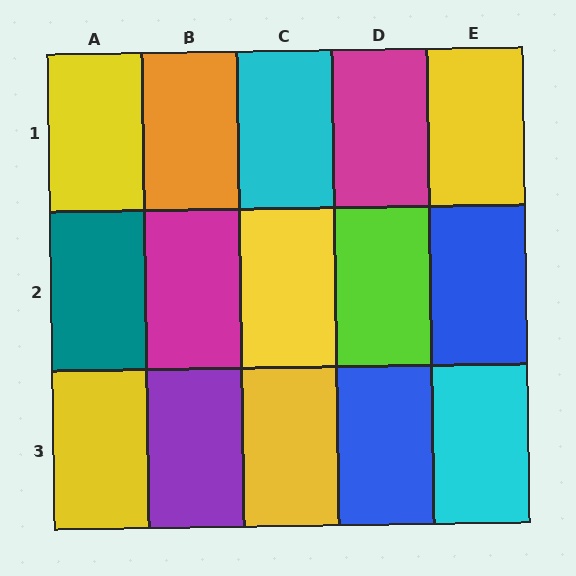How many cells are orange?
1 cell is orange.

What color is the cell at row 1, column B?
Orange.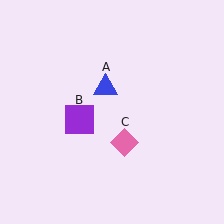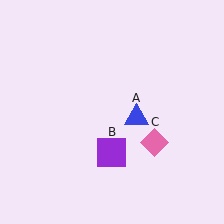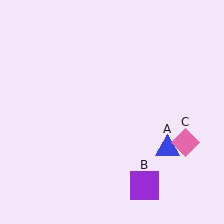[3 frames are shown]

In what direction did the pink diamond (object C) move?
The pink diamond (object C) moved right.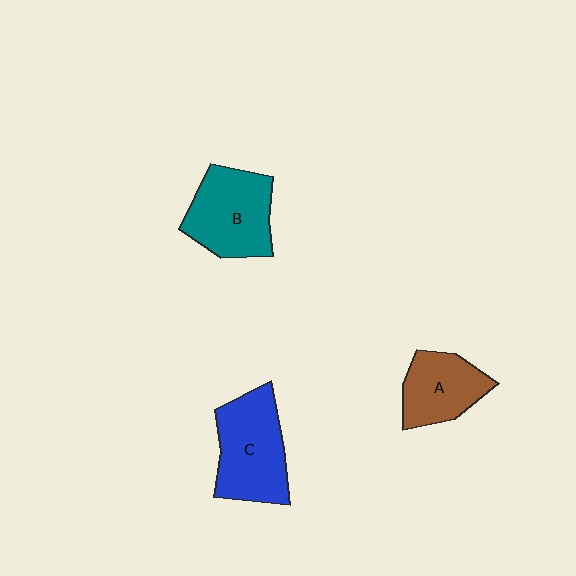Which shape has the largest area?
Shape C (blue).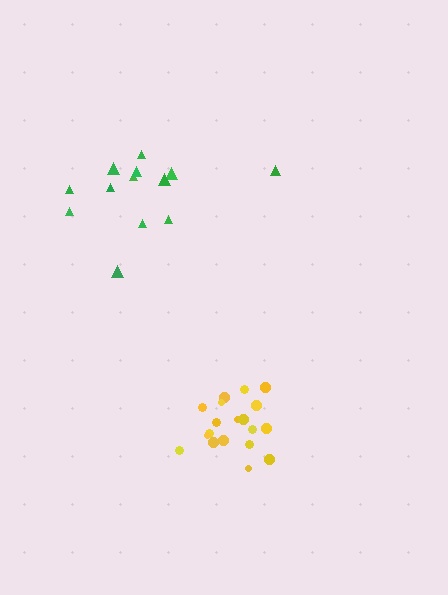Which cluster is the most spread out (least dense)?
Green.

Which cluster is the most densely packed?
Yellow.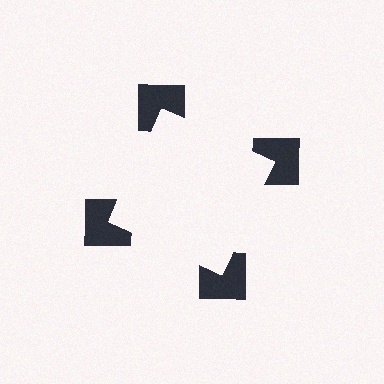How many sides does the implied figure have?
4 sides.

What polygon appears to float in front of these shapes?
An illusory square — its edges are inferred from the aligned wedge cuts in the notched squares, not physically drawn.